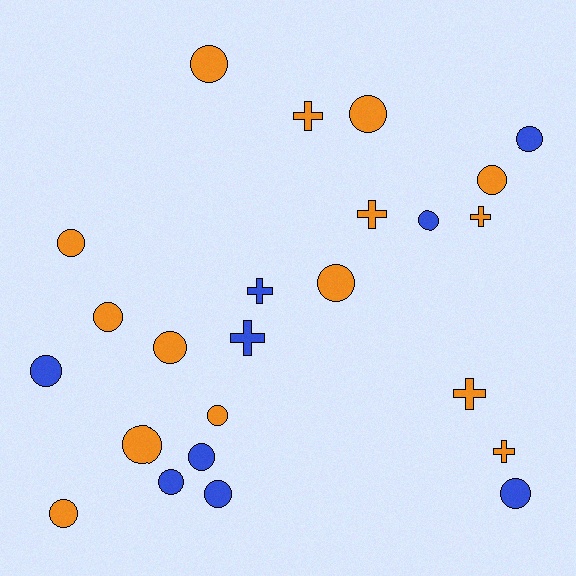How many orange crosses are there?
There are 5 orange crosses.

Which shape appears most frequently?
Circle, with 17 objects.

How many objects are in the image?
There are 24 objects.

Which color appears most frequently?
Orange, with 15 objects.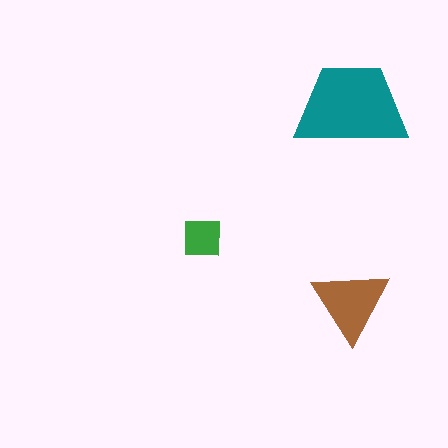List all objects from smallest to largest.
The green square, the brown triangle, the teal trapezoid.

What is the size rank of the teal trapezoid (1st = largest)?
1st.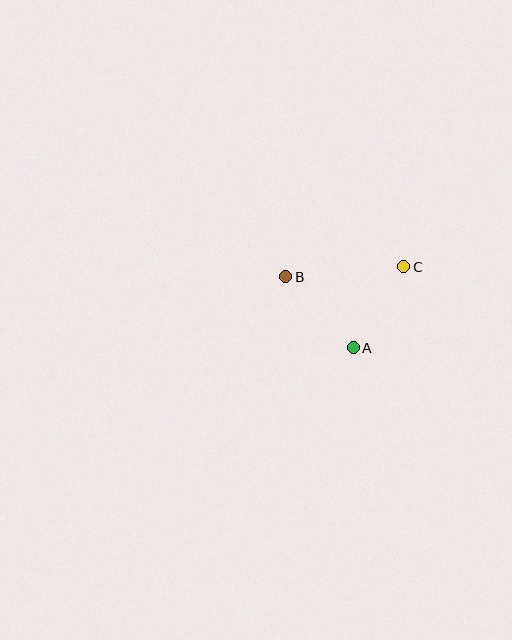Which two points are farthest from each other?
Points B and C are farthest from each other.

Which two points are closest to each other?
Points A and C are closest to each other.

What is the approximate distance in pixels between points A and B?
The distance between A and B is approximately 98 pixels.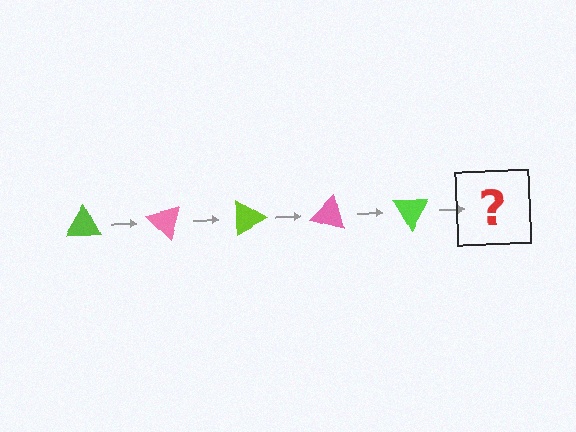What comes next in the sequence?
The next element should be a pink triangle, rotated 225 degrees from the start.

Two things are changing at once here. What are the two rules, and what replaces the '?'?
The two rules are that it rotates 45 degrees each step and the color cycles through lime and pink. The '?' should be a pink triangle, rotated 225 degrees from the start.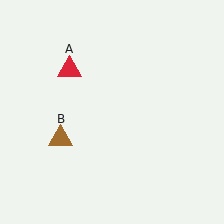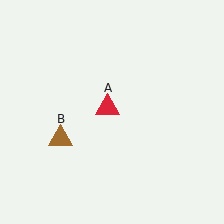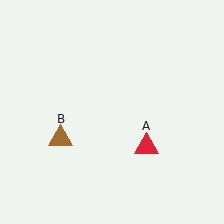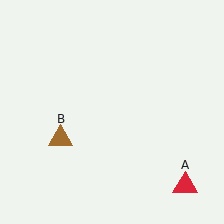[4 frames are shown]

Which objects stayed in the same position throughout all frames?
Brown triangle (object B) remained stationary.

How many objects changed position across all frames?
1 object changed position: red triangle (object A).